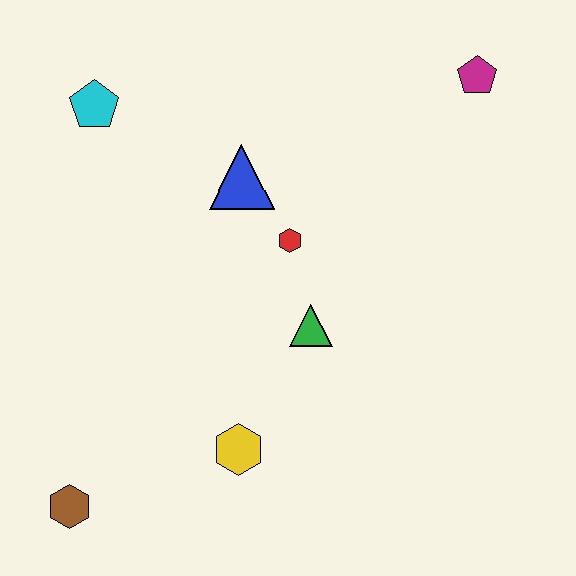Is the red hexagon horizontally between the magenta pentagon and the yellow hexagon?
Yes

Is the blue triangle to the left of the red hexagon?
Yes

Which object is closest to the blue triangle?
The red hexagon is closest to the blue triangle.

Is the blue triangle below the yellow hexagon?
No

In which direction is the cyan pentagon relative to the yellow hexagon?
The cyan pentagon is above the yellow hexagon.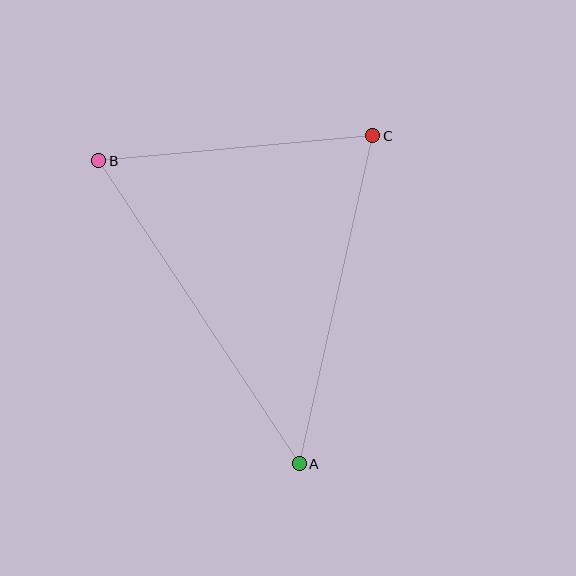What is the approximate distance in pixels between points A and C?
The distance between A and C is approximately 337 pixels.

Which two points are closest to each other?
Points B and C are closest to each other.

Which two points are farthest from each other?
Points A and B are farthest from each other.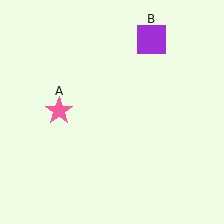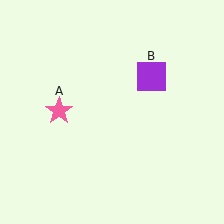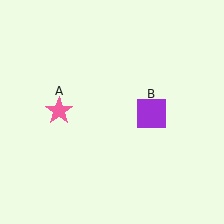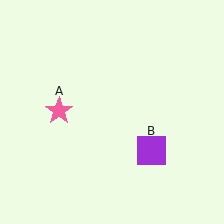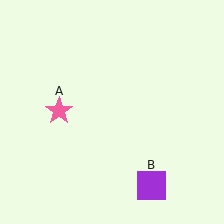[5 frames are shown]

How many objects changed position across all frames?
1 object changed position: purple square (object B).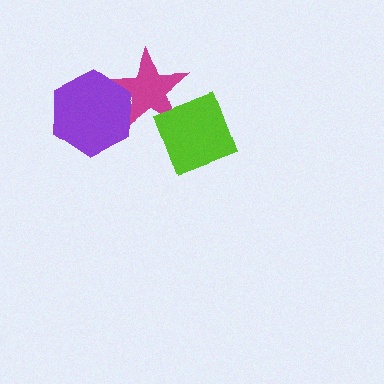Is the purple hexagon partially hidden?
No, no other shape covers it.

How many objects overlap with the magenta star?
2 objects overlap with the magenta star.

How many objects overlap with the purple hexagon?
1 object overlaps with the purple hexagon.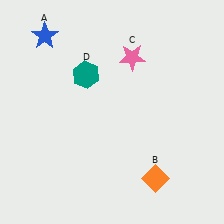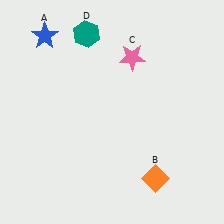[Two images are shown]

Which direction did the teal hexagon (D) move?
The teal hexagon (D) moved up.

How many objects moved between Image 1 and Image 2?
1 object moved between the two images.